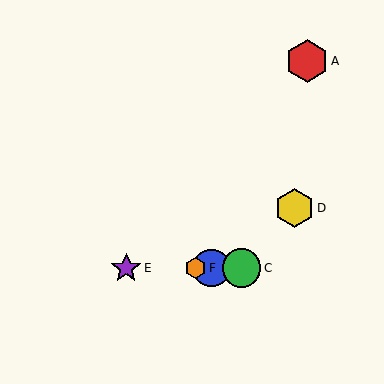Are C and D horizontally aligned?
No, C is at y≈268 and D is at y≈208.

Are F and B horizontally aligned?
Yes, both are at y≈268.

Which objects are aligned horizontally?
Objects B, C, E, F are aligned horizontally.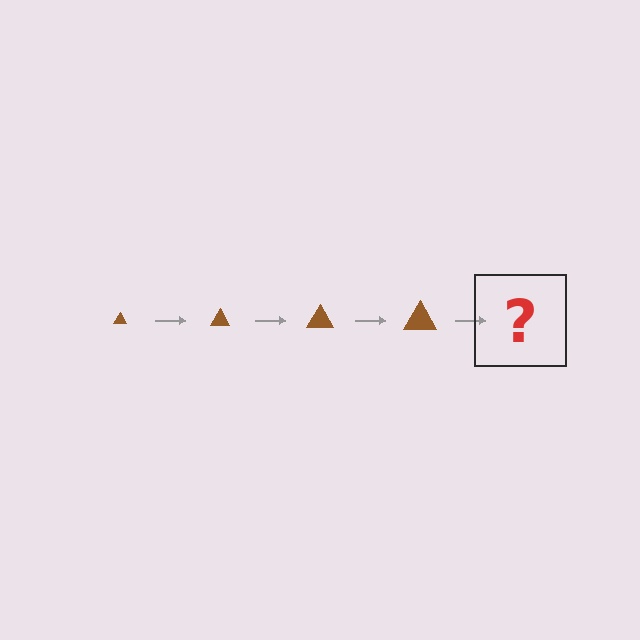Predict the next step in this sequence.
The next step is a brown triangle, larger than the previous one.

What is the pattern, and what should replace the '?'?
The pattern is that the triangle gets progressively larger each step. The '?' should be a brown triangle, larger than the previous one.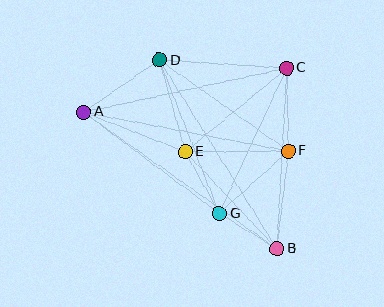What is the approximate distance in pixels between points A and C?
The distance between A and C is approximately 208 pixels.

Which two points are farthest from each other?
Points A and B are farthest from each other.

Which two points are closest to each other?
Points B and G are closest to each other.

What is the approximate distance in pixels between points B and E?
The distance between B and E is approximately 133 pixels.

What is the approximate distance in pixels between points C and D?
The distance between C and D is approximately 127 pixels.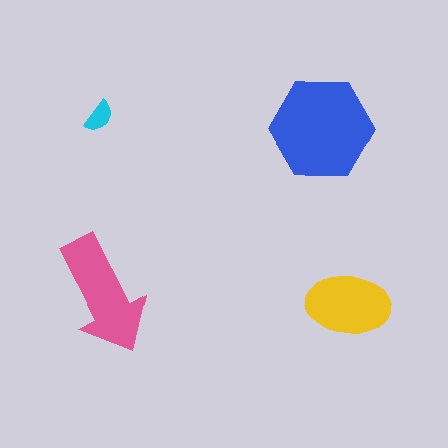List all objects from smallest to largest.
The cyan semicircle, the yellow ellipse, the pink arrow, the blue hexagon.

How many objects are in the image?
There are 4 objects in the image.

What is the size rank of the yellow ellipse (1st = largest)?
3rd.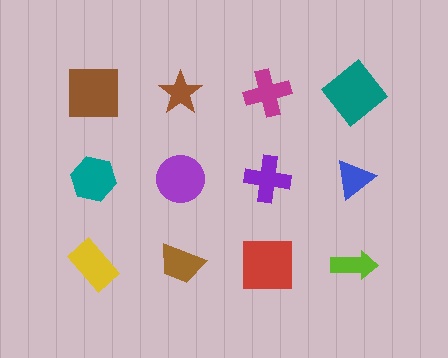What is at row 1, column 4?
A teal diamond.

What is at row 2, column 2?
A purple circle.